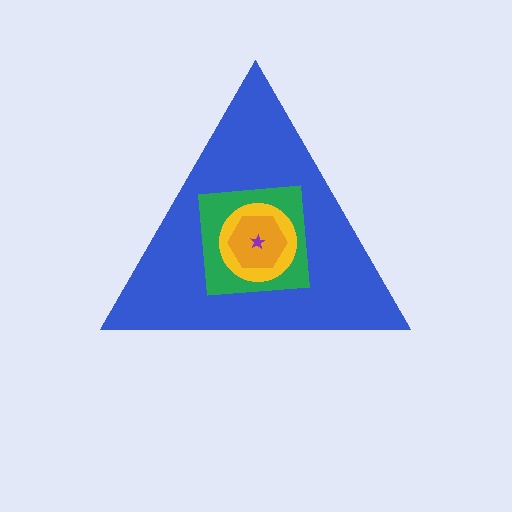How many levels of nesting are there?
5.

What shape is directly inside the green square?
The yellow circle.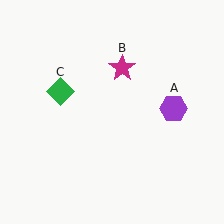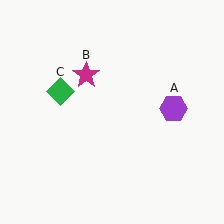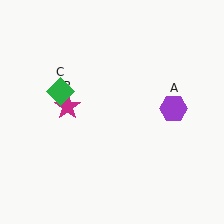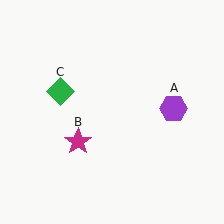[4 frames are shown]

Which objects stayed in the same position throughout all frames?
Purple hexagon (object A) and green diamond (object C) remained stationary.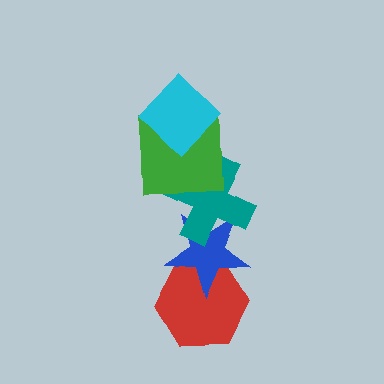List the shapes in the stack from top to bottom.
From top to bottom: the cyan diamond, the green square, the teal cross, the blue star, the red hexagon.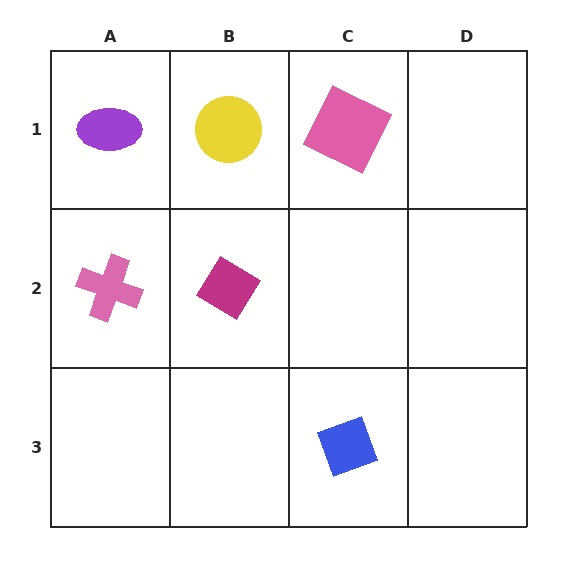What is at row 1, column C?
A pink square.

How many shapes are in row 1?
3 shapes.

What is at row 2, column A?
A pink cross.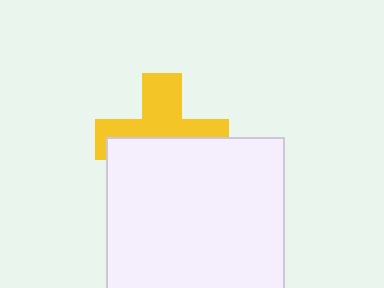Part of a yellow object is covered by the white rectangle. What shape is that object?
It is a cross.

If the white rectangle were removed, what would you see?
You would see the complete yellow cross.